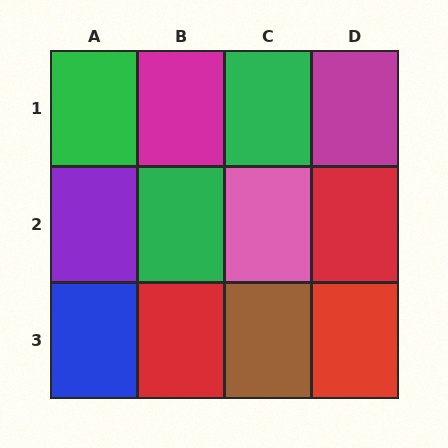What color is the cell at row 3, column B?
Red.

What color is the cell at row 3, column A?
Blue.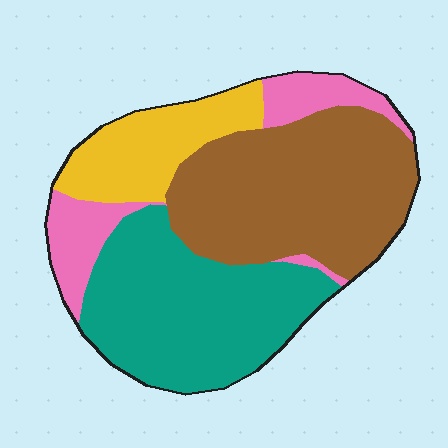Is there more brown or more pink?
Brown.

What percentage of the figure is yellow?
Yellow takes up about one sixth (1/6) of the figure.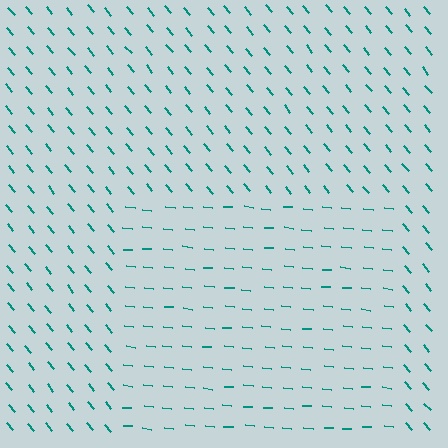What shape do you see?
I see a rectangle.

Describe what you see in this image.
The image is filled with small teal line segments. A rectangle region in the image has lines oriented differently from the surrounding lines, creating a visible texture boundary.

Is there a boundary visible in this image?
Yes, there is a texture boundary formed by a change in line orientation.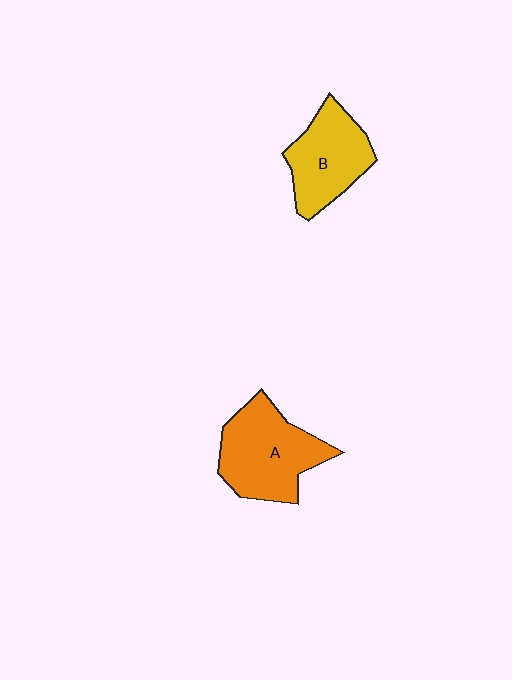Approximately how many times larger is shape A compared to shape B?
Approximately 1.2 times.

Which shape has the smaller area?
Shape B (yellow).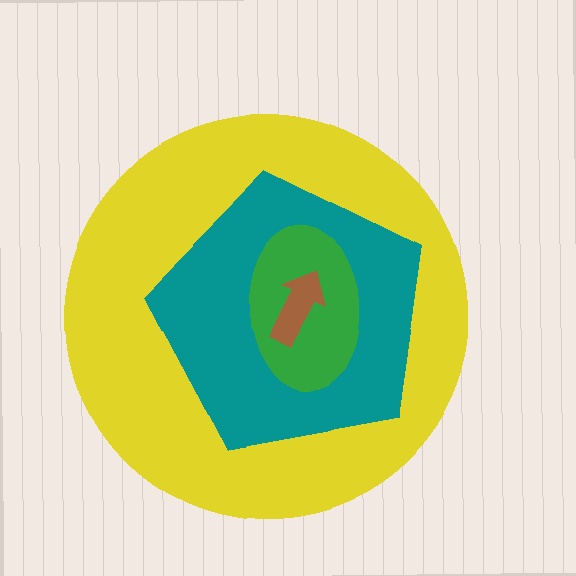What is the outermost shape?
The yellow circle.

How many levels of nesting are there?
4.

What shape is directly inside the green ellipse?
The brown arrow.